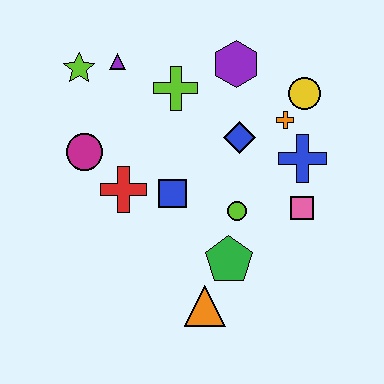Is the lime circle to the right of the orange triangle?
Yes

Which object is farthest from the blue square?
The yellow circle is farthest from the blue square.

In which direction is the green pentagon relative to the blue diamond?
The green pentagon is below the blue diamond.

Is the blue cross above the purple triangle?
No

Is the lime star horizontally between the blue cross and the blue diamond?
No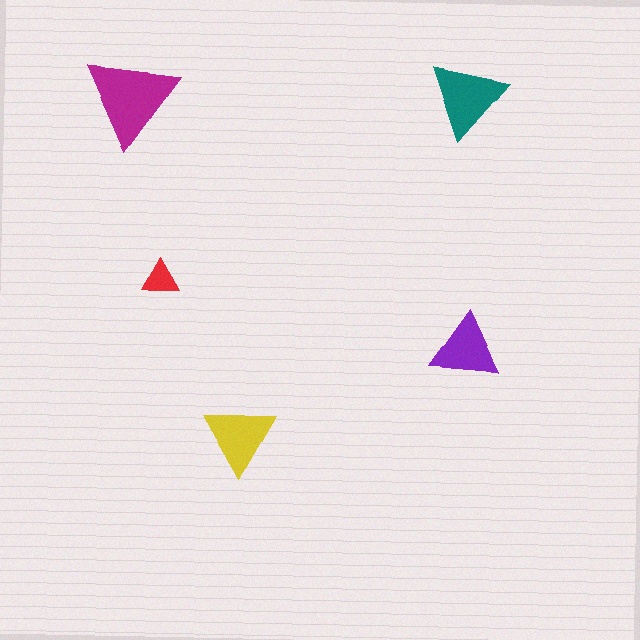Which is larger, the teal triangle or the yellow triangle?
The teal one.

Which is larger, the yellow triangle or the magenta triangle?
The magenta one.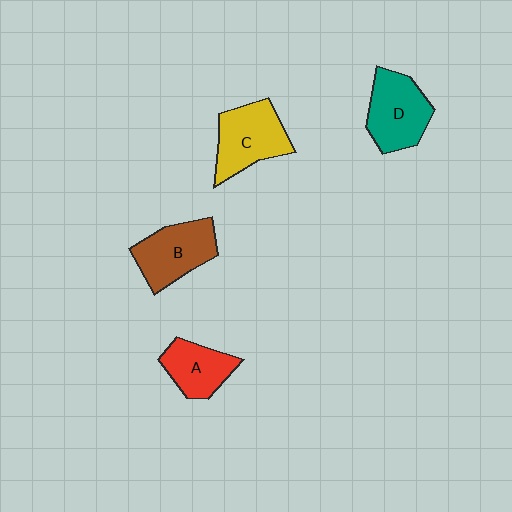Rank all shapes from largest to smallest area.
From largest to smallest: C (yellow), D (teal), B (brown), A (red).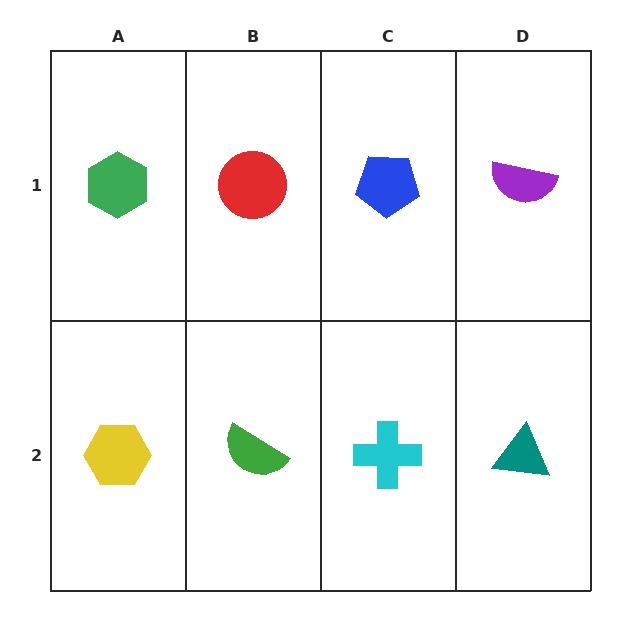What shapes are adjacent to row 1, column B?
A green semicircle (row 2, column B), a green hexagon (row 1, column A), a blue pentagon (row 1, column C).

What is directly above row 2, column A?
A green hexagon.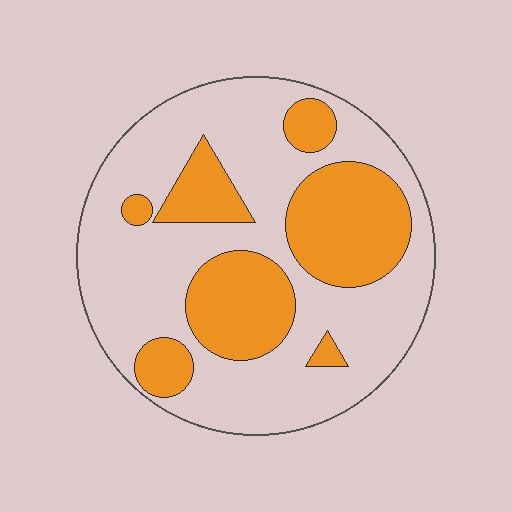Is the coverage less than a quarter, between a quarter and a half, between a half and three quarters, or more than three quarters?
Between a quarter and a half.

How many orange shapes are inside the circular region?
7.